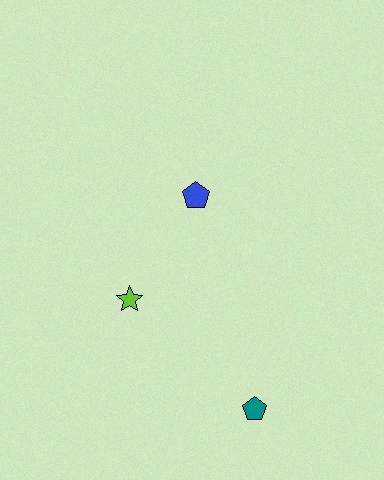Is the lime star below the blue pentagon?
Yes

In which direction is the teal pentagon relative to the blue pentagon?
The teal pentagon is below the blue pentagon.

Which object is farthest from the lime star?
The teal pentagon is farthest from the lime star.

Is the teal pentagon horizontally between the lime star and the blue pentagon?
No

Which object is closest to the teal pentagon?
The lime star is closest to the teal pentagon.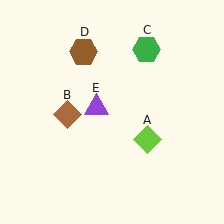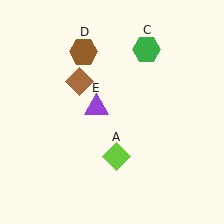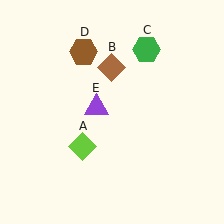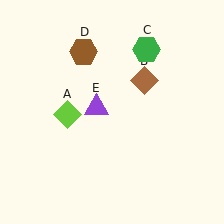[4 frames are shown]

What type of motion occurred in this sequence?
The lime diamond (object A), brown diamond (object B) rotated clockwise around the center of the scene.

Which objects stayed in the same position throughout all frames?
Green hexagon (object C) and brown hexagon (object D) and purple triangle (object E) remained stationary.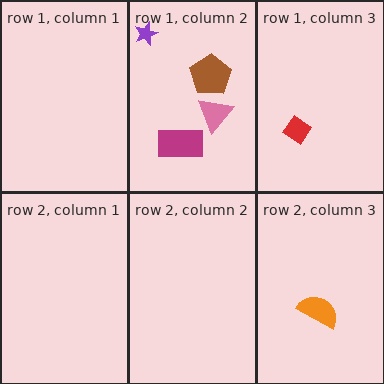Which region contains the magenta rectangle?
The row 1, column 2 region.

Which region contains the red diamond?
The row 1, column 3 region.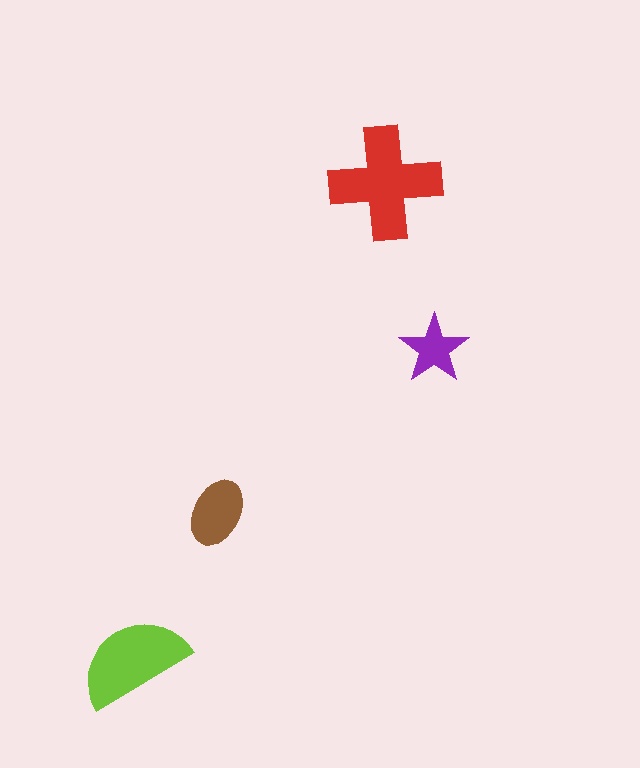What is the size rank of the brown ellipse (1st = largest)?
3rd.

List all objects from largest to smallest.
The red cross, the lime semicircle, the brown ellipse, the purple star.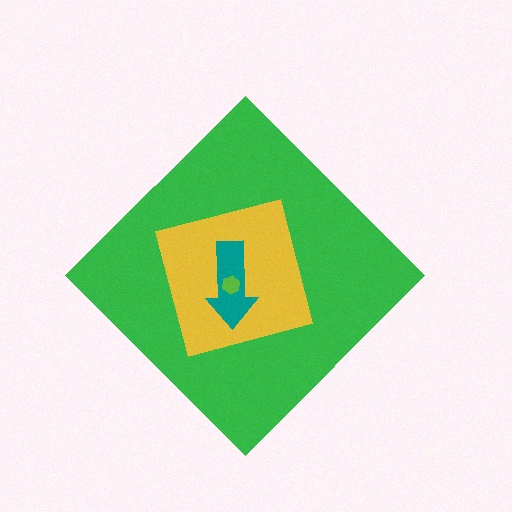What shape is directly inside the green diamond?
The yellow square.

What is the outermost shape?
The green diamond.